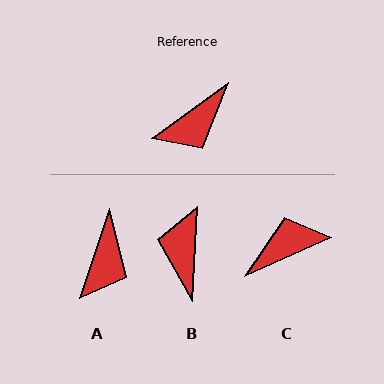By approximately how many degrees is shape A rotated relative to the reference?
Approximately 36 degrees counter-clockwise.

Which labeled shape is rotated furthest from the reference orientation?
C, about 168 degrees away.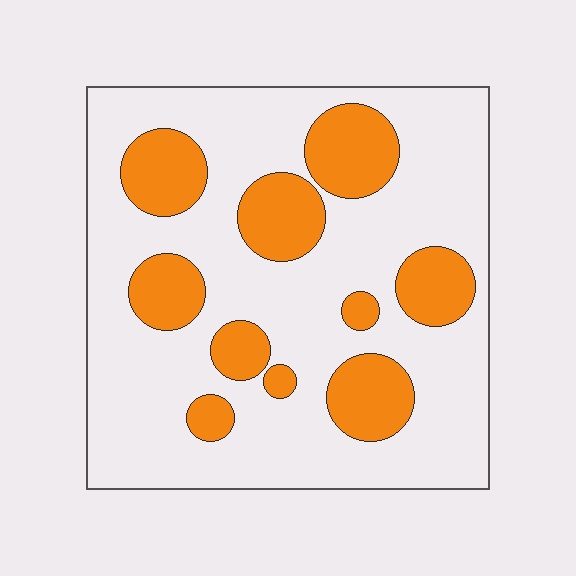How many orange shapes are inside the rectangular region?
10.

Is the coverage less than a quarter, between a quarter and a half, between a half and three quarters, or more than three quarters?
Between a quarter and a half.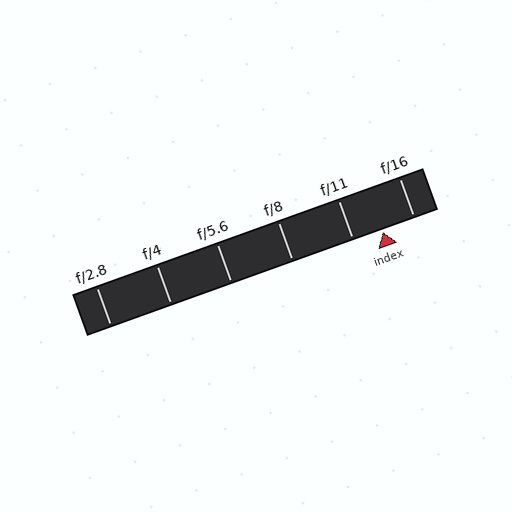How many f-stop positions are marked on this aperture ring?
There are 6 f-stop positions marked.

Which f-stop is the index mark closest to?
The index mark is closest to f/11.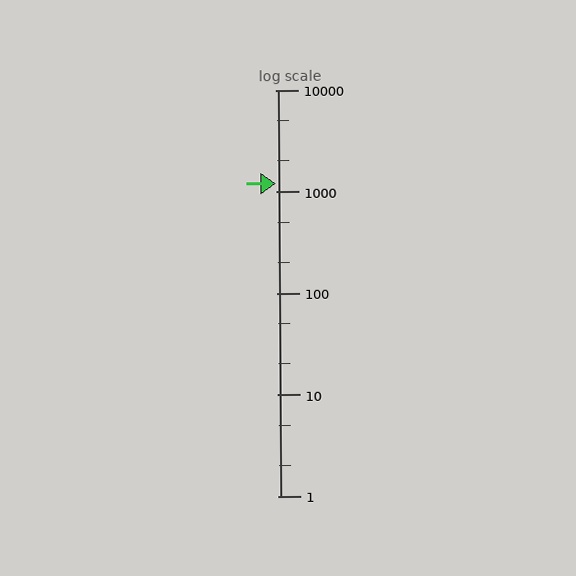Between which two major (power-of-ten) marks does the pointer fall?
The pointer is between 1000 and 10000.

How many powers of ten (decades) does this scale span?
The scale spans 4 decades, from 1 to 10000.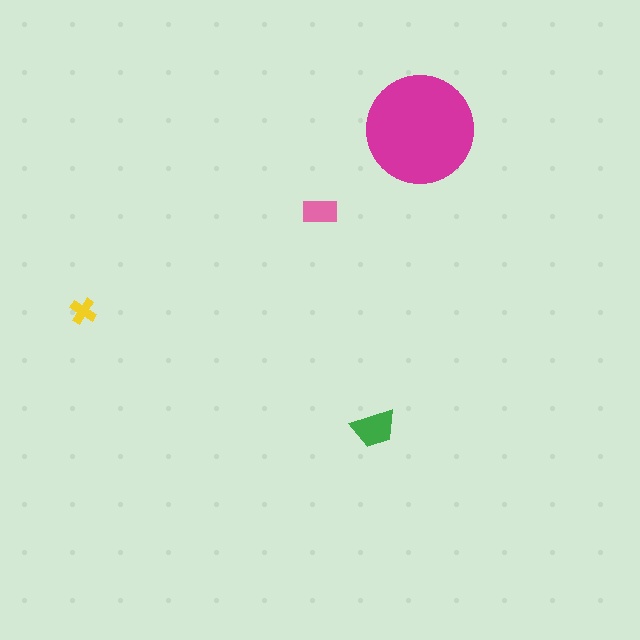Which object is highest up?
The magenta circle is topmost.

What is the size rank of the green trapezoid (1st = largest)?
2nd.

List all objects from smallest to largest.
The yellow cross, the pink rectangle, the green trapezoid, the magenta circle.